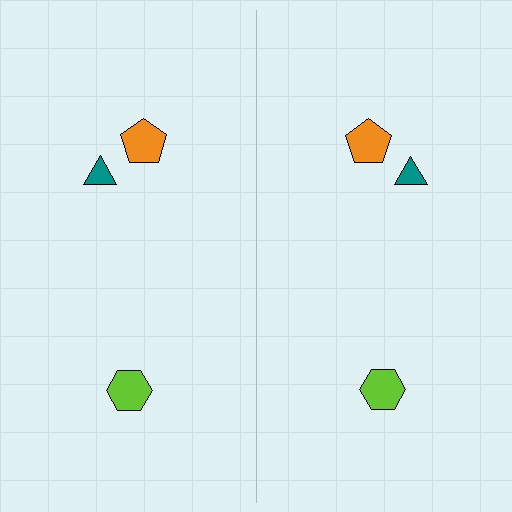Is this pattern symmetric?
Yes, this pattern has bilateral (reflection) symmetry.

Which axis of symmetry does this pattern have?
The pattern has a vertical axis of symmetry running through the center of the image.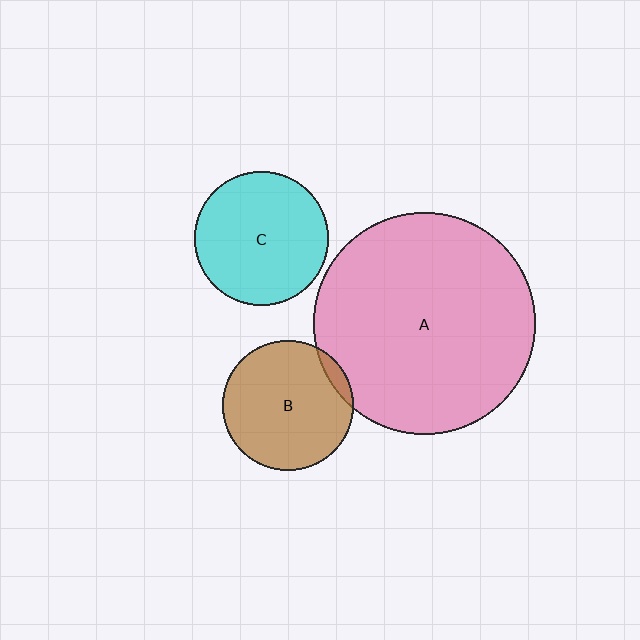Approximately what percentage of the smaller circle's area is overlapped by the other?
Approximately 5%.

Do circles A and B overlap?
Yes.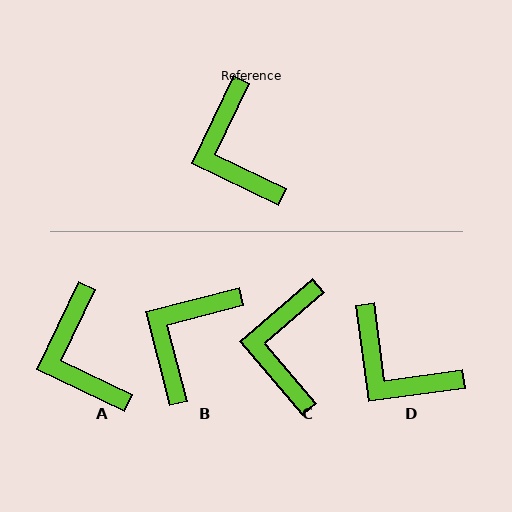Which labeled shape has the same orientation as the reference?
A.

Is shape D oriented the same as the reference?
No, it is off by about 33 degrees.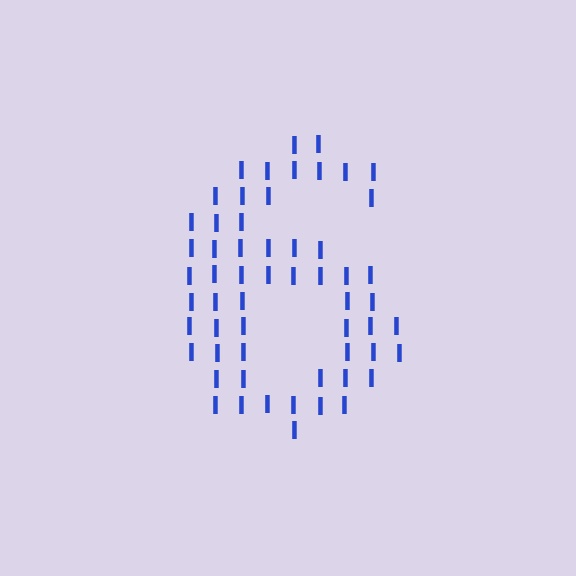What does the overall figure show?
The overall figure shows the digit 6.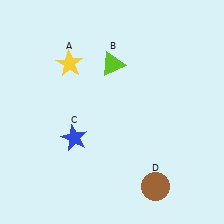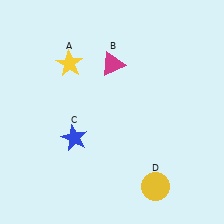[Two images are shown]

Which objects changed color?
B changed from lime to magenta. D changed from brown to yellow.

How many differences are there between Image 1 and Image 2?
There are 2 differences between the two images.